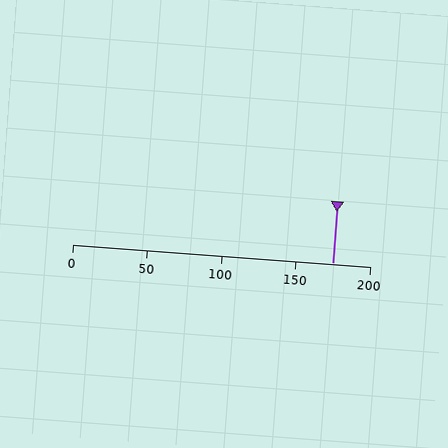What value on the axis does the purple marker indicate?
The marker indicates approximately 175.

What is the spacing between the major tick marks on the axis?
The major ticks are spaced 50 apart.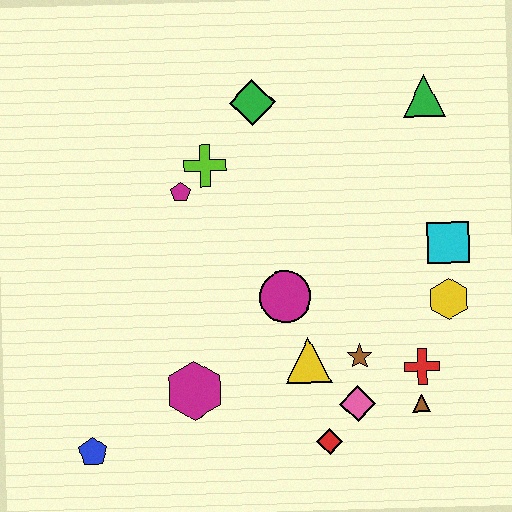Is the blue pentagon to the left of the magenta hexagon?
Yes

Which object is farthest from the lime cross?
The brown triangle is farthest from the lime cross.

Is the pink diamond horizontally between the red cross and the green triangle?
No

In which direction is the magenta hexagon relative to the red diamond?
The magenta hexagon is to the left of the red diamond.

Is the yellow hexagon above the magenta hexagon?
Yes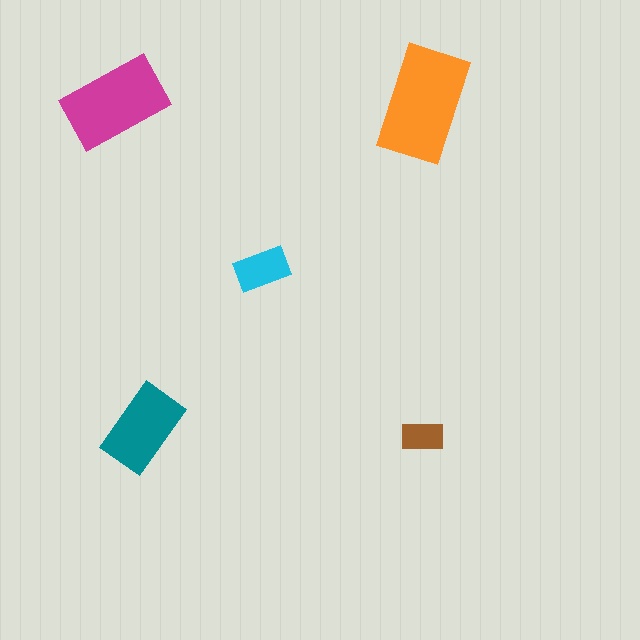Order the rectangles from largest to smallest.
the orange one, the magenta one, the teal one, the cyan one, the brown one.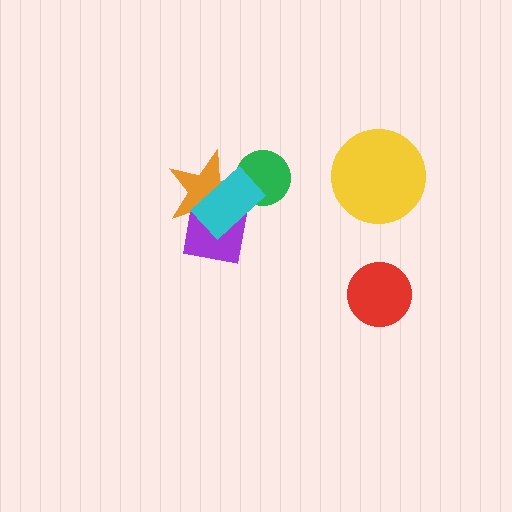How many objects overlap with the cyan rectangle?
3 objects overlap with the cyan rectangle.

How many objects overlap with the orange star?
3 objects overlap with the orange star.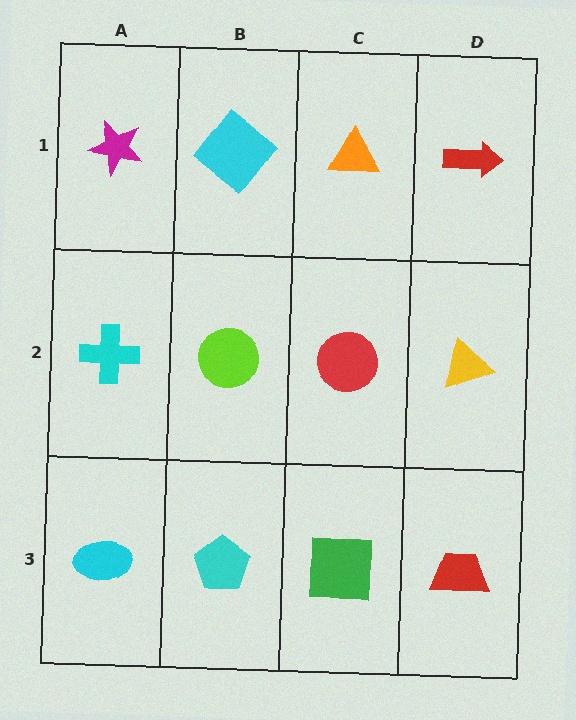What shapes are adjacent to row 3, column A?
A cyan cross (row 2, column A), a cyan pentagon (row 3, column B).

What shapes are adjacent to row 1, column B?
A lime circle (row 2, column B), a magenta star (row 1, column A), an orange triangle (row 1, column C).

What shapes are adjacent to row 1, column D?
A yellow triangle (row 2, column D), an orange triangle (row 1, column C).